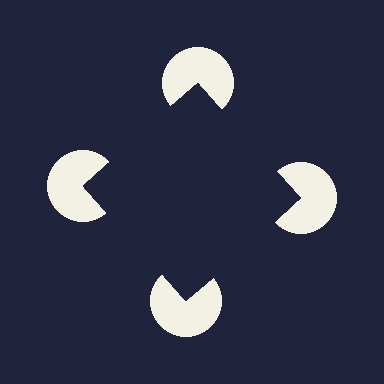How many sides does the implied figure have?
4 sides.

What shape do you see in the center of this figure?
An illusory square — its edges are inferred from the aligned wedge cuts in the pac-man discs, not physically drawn.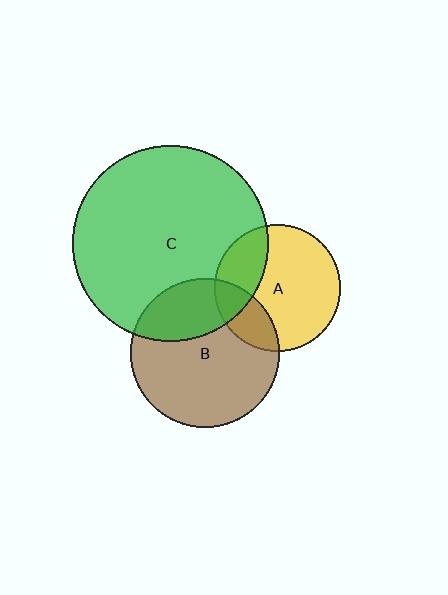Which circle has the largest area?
Circle C (green).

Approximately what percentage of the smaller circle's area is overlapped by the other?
Approximately 25%.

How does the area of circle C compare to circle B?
Approximately 1.7 times.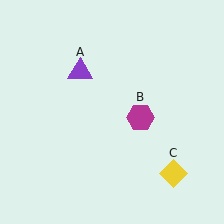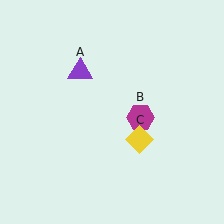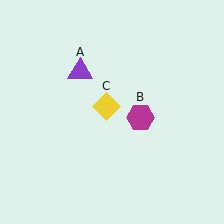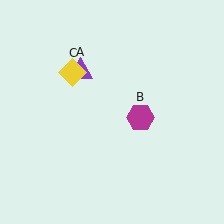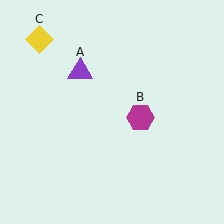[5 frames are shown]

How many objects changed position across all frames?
1 object changed position: yellow diamond (object C).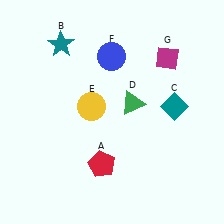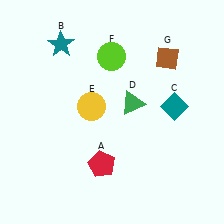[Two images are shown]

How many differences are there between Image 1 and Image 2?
There are 2 differences between the two images.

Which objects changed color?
F changed from blue to lime. G changed from magenta to brown.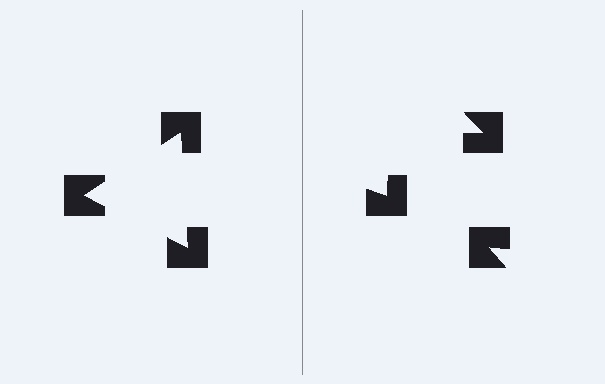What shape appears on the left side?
An illusory triangle.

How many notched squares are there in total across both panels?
6 — 3 on each side.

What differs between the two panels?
The notched squares are positioned identically on both sides; only the wedge orientations differ. On the left they align to a triangle; on the right they are misaligned.